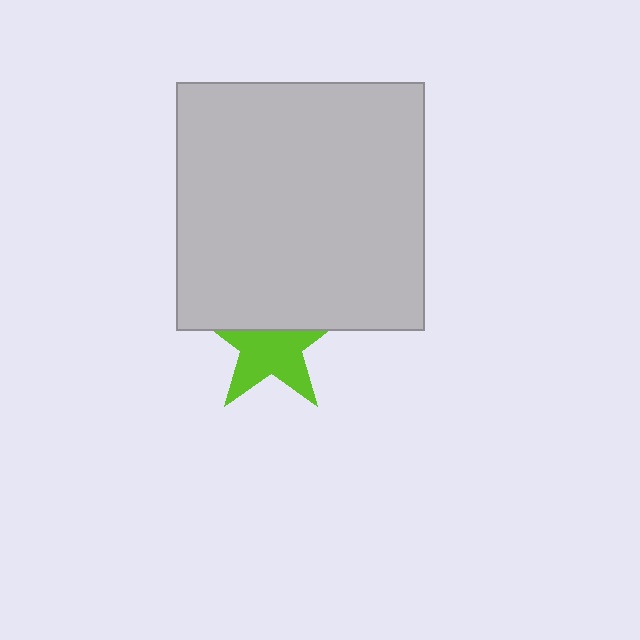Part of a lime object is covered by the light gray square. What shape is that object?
It is a star.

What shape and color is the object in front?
The object in front is a light gray square.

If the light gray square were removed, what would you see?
You would see the complete lime star.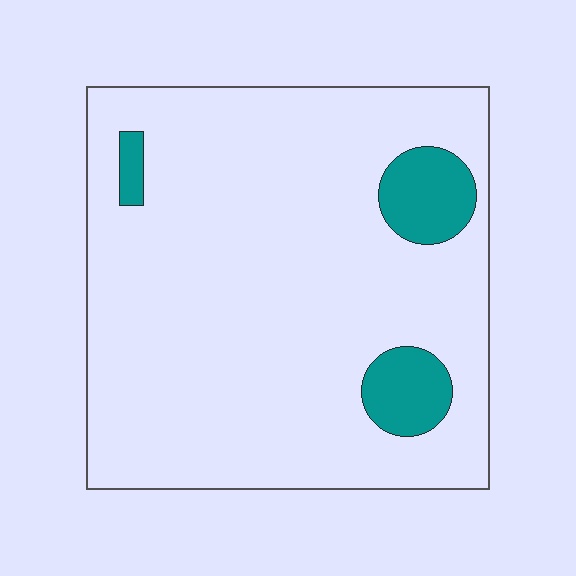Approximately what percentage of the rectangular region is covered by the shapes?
Approximately 10%.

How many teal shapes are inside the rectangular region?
3.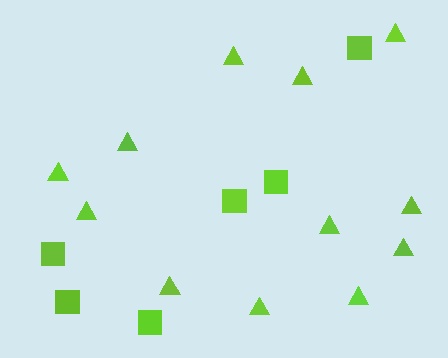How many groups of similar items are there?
There are 2 groups: one group of squares (6) and one group of triangles (12).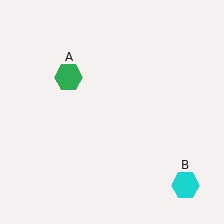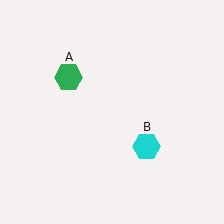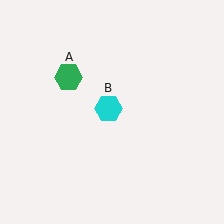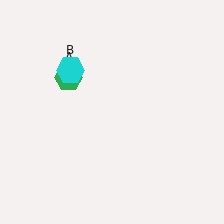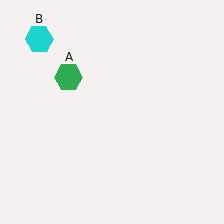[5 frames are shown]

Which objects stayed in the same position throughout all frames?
Green hexagon (object A) remained stationary.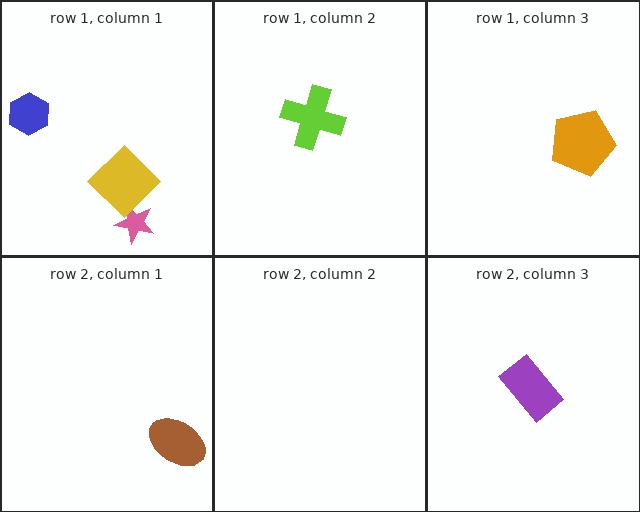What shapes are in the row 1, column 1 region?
The blue hexagon, the pink star, the yellow diamond.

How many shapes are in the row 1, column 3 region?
1.